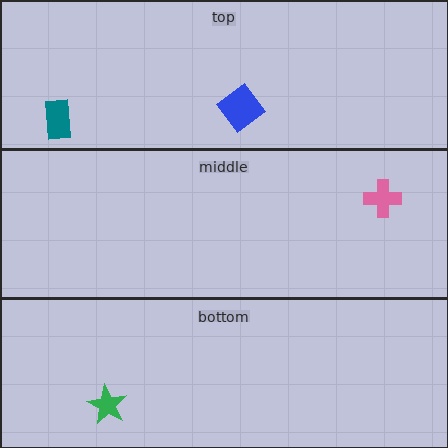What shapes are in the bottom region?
The green star.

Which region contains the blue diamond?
The top region.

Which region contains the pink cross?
The middle region.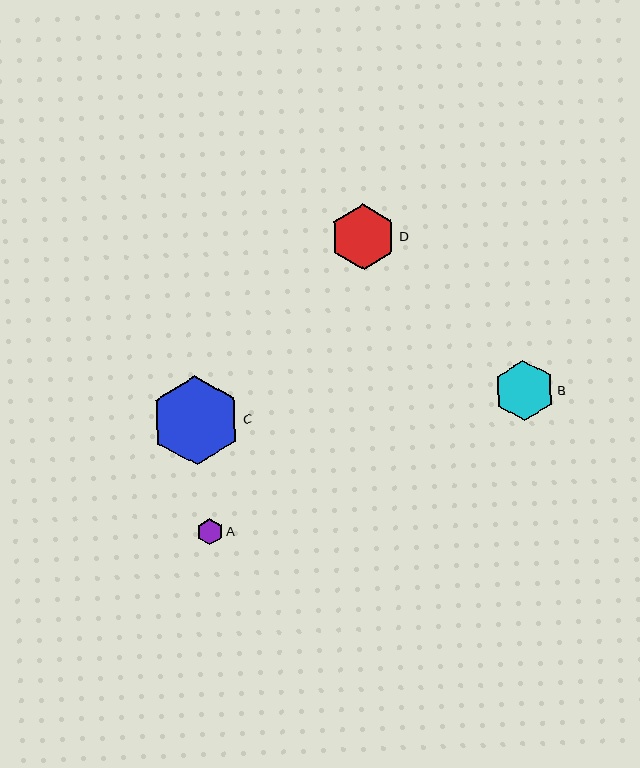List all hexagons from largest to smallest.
From largest to smallest: C, D, B, A.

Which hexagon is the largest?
Hexagon C is the largest with a size of approximately 89 pixels.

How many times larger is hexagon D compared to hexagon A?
Hexagon D is approximately 2.5 times the size of hexagon A.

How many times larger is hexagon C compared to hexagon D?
Hexagon C is approximately 1.4 times the size of hexagon D.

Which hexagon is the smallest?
Hexagon A is the smallest with a size of approximately 26 pixels.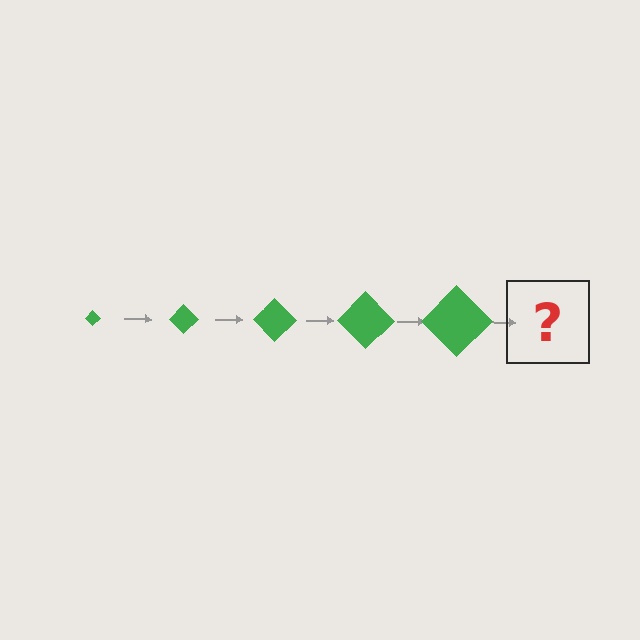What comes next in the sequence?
The next element should be a green diamond, larger than the previous one.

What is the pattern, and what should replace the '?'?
The pattern is that the diamond gets progressively larger each step. The '?' should be a green diamond, larger than the previous one.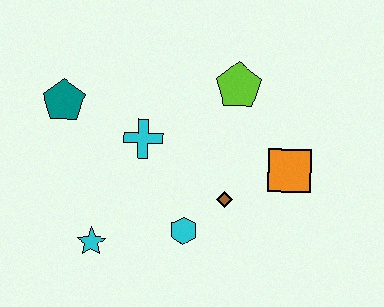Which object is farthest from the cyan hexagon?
The teal pentagon is farthest from the cyan hexagon.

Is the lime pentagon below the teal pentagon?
No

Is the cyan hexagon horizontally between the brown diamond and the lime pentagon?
No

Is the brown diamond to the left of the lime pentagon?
Yes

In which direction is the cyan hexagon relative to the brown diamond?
The cyan hexagon is to the left of the brown diamond.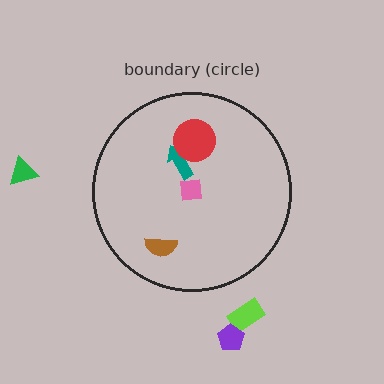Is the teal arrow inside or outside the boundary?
Inside.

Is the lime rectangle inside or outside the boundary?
Outside.